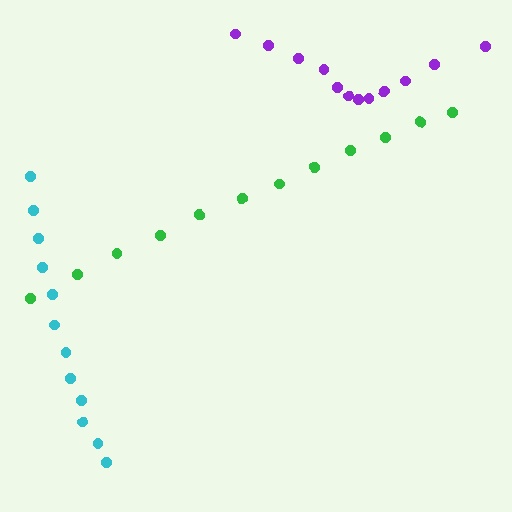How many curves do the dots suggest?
There are 3 distinct paths.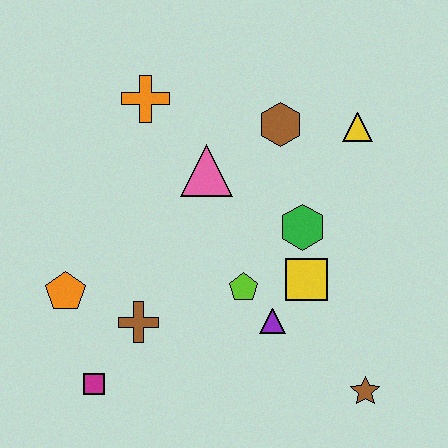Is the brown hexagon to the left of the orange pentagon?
No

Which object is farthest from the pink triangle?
The brown star is farthest from the pink triangle.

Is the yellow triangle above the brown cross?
Yes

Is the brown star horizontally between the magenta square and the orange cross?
No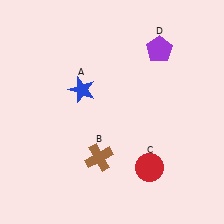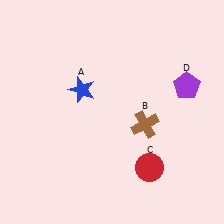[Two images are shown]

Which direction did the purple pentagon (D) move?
The purple pentagon (D) moved down.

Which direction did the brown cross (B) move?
The brown cross (B) moved right.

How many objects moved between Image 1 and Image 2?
2 objects moved between the two images.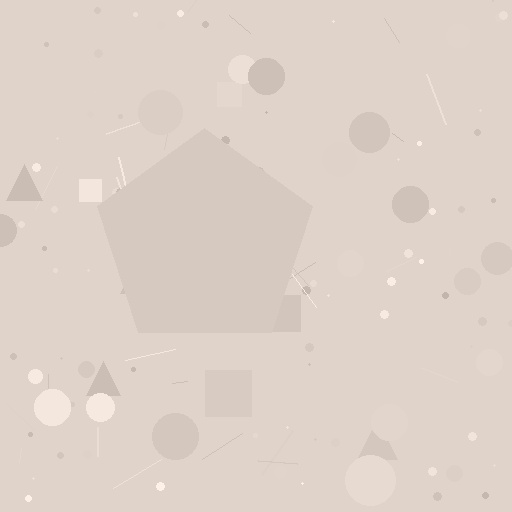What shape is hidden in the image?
A pentagon is hidden in the image.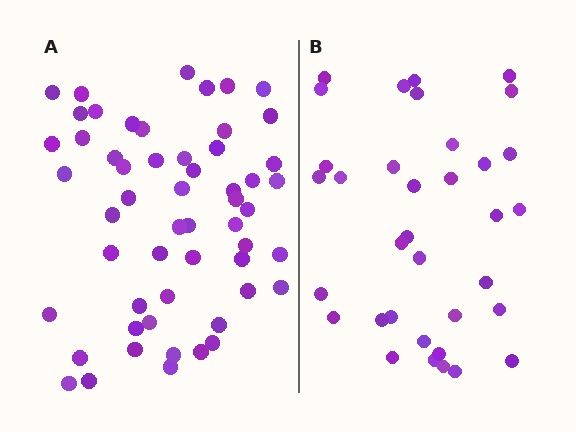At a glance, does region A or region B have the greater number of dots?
Region A (the left region) has more dots.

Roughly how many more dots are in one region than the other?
Region A has approximately 20 more dots than region B.